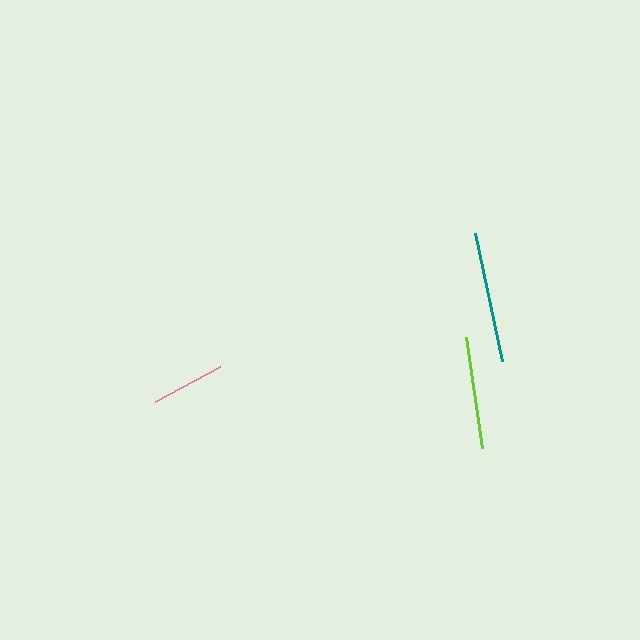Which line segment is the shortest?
The pink line is the shortest at approximately 74 pixels.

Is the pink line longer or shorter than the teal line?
The teal line is longer than the pink line.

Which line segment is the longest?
The teal line is the longest at approximately 131 pixels.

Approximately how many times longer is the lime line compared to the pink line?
The lime line is approximately 1.5 times the length of the pink line.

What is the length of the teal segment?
The teal segment is approximately 131 pixels long.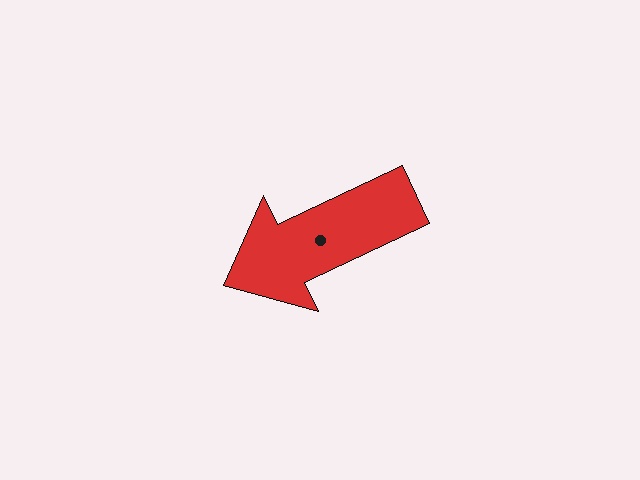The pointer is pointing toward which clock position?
Roughly 8 o'clock.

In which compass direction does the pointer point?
Southwest.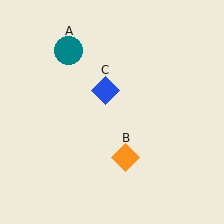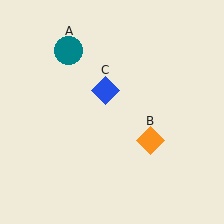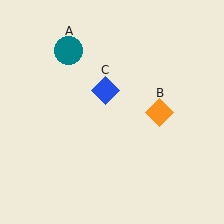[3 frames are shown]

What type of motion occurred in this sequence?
The orange diamond (object B) rotated counterclockwise around the center of the scene.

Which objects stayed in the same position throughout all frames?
Teal circle (object A) and blue diamond (object C) remained stationary.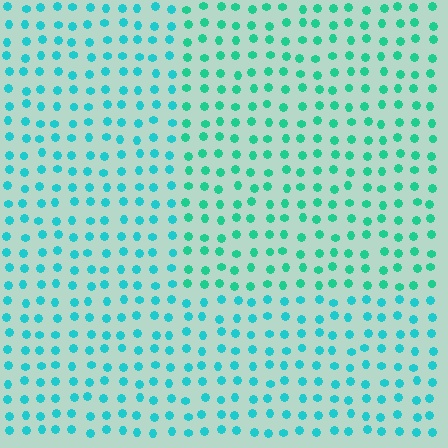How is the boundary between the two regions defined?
The boundary is defined purely by a slight shift in hue (about 23 degrees). Spacing, size, and orientation are identical on both sides.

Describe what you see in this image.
The image is filled with small cyan elements in a uniform arrangement. A rectangle-shaped region is visible where the elements are tinted to a slightly different hue, forming a subtle color boundary.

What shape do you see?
I see a rectangle.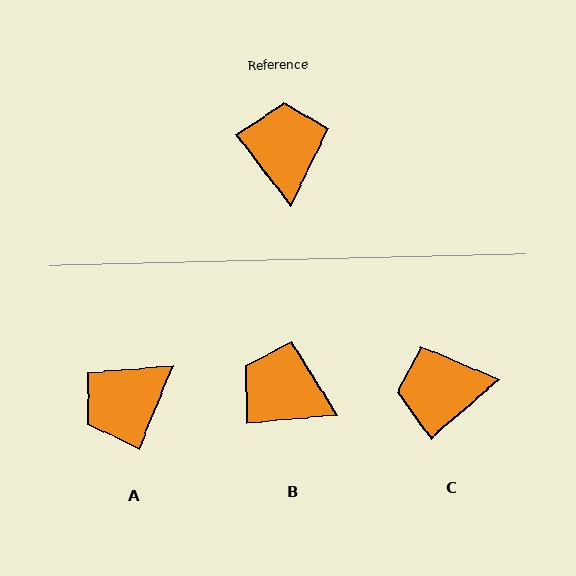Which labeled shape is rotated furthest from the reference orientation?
A, about 121 degrees away.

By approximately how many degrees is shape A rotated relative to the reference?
Approximately 121 degrees counter-clockwise.